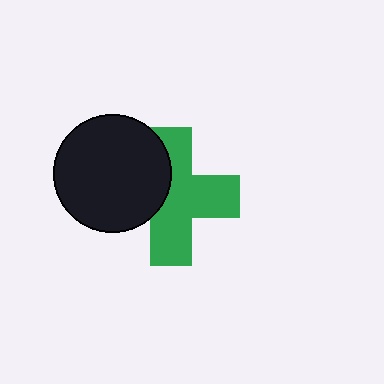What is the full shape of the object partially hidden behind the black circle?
The partially hidden object is a green cross.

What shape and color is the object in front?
The object in front is a black circle.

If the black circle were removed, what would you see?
You would see the complete green cross.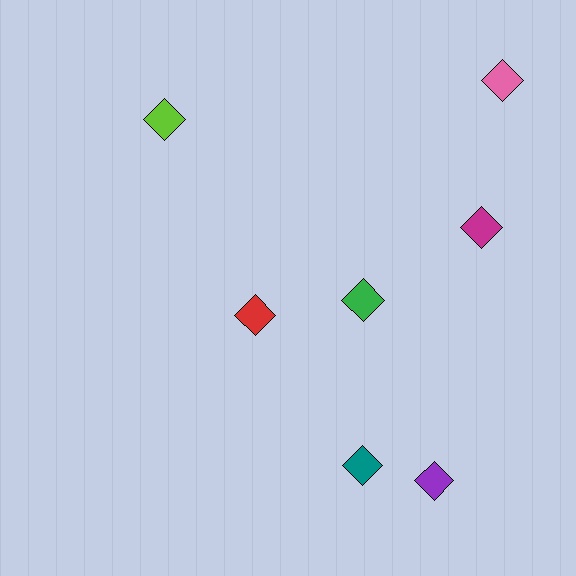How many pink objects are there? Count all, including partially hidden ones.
There is 1 pink object.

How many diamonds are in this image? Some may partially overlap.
There are 7 diamonds.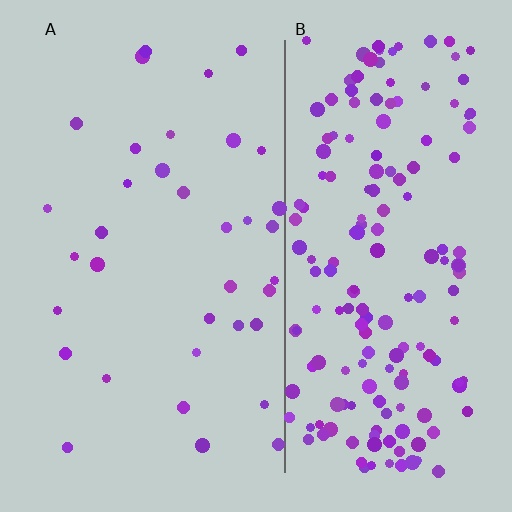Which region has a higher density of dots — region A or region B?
B (the right).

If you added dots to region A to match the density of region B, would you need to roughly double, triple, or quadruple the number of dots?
Approximately quadruple.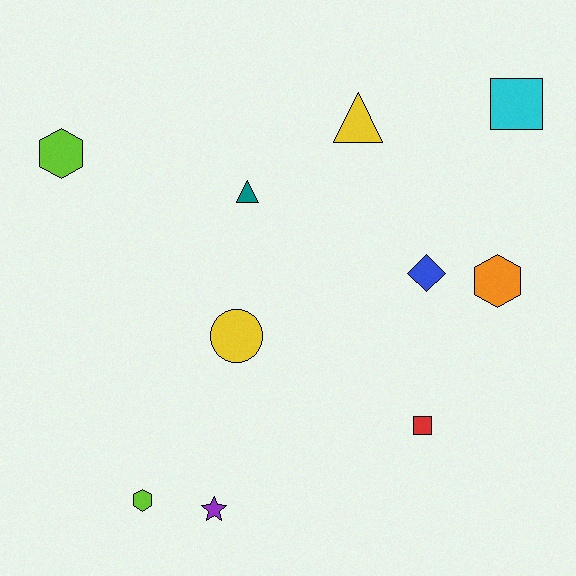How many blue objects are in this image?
There is 1 blue object.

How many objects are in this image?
There are 10 objects.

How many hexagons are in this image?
There are 3 hexagons.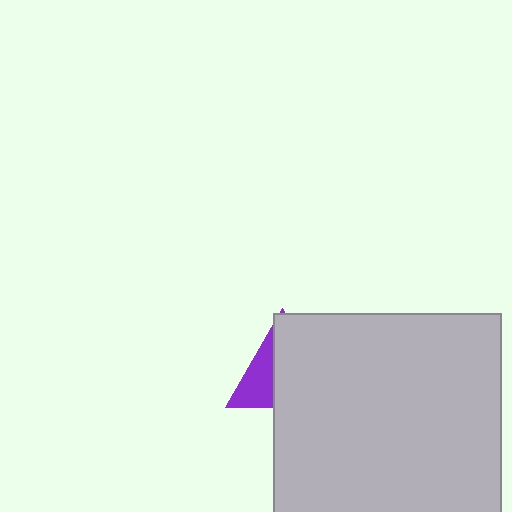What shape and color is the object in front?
The object in front is a light gray square.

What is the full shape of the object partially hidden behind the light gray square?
The partially hidden object is a purple triangle.